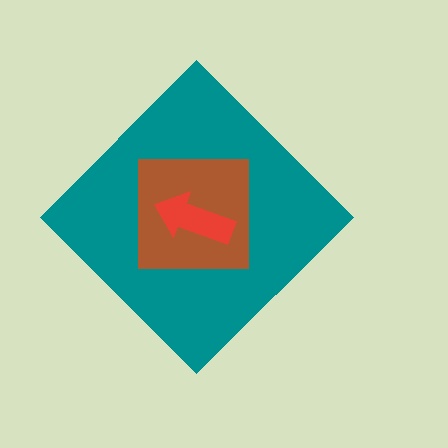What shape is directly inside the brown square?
The red arrow.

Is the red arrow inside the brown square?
Yes.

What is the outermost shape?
The teal diamond.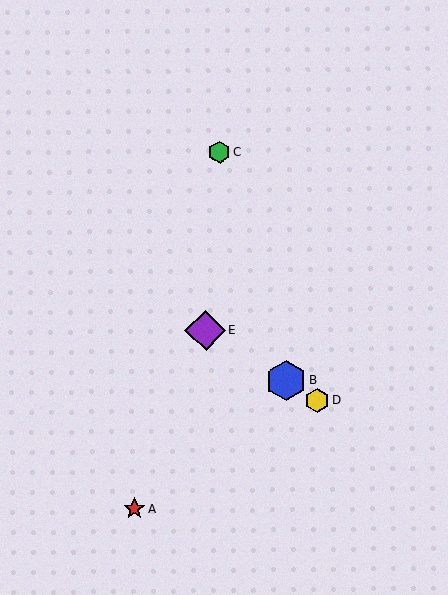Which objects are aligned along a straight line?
Objects B, D, E are aligned along a straight line.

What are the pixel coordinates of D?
Object D is at (317, 400).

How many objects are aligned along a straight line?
3 objects (B, D, E) are aligned along a straight line.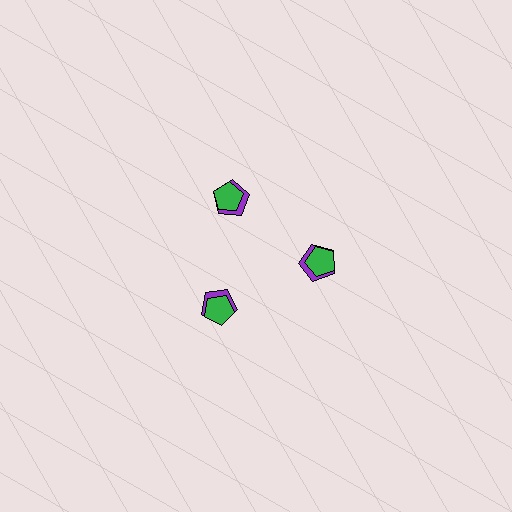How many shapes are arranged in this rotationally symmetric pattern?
There are 6 shapes, arranged in 3 groups of 2.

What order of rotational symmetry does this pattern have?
This pattern has 3-fold rotational symmetry.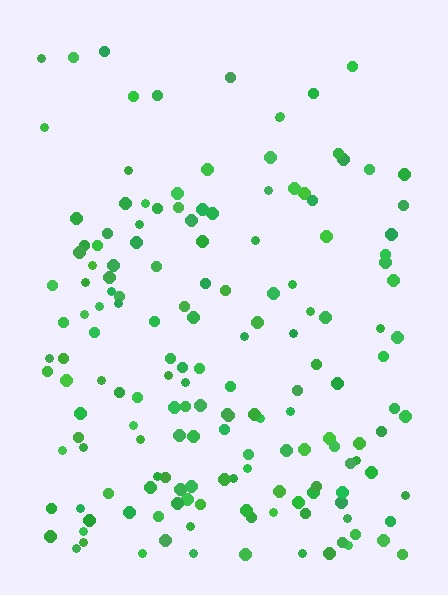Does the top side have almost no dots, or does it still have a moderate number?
Still a moderate number, just noticeably fewer than the bottom.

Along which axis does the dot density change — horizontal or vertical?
Vertical.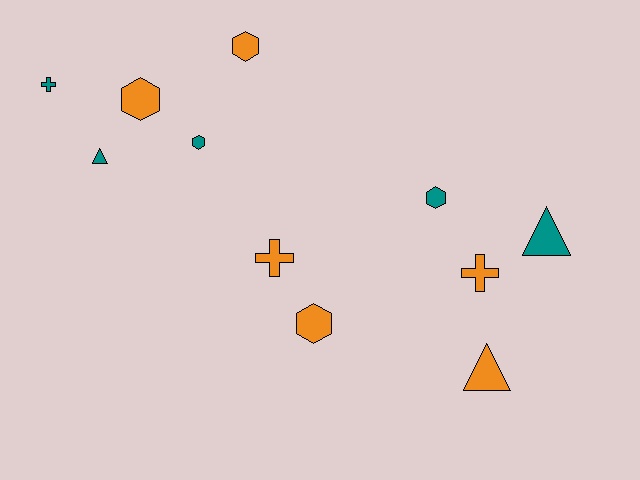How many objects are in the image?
There are 11 objects.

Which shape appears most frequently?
Hexagon, with 5 objects.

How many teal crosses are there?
There is 1 teal cross.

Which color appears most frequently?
Orange, with 6 objects.